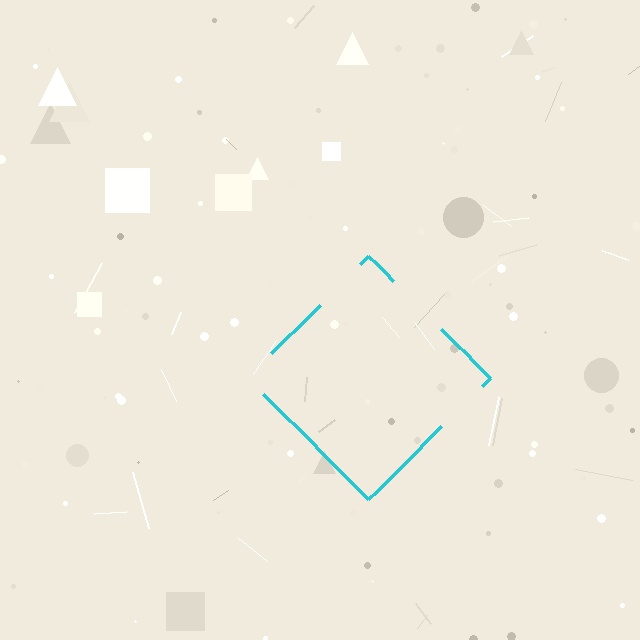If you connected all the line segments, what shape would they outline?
They would outline a diamond.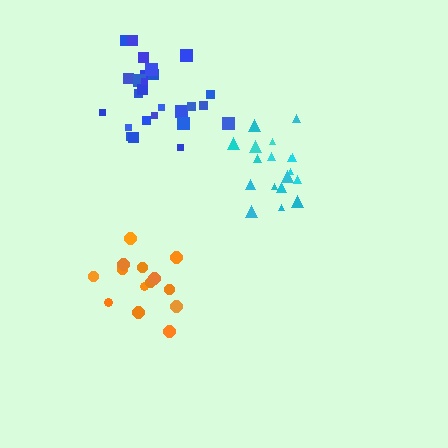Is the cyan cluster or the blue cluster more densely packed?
Cyan.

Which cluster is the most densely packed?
Cyan.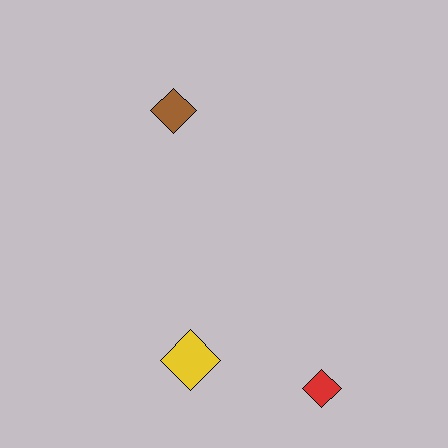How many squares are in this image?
There are no squares.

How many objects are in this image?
There are 3 objects.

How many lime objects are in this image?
There are no lime objects.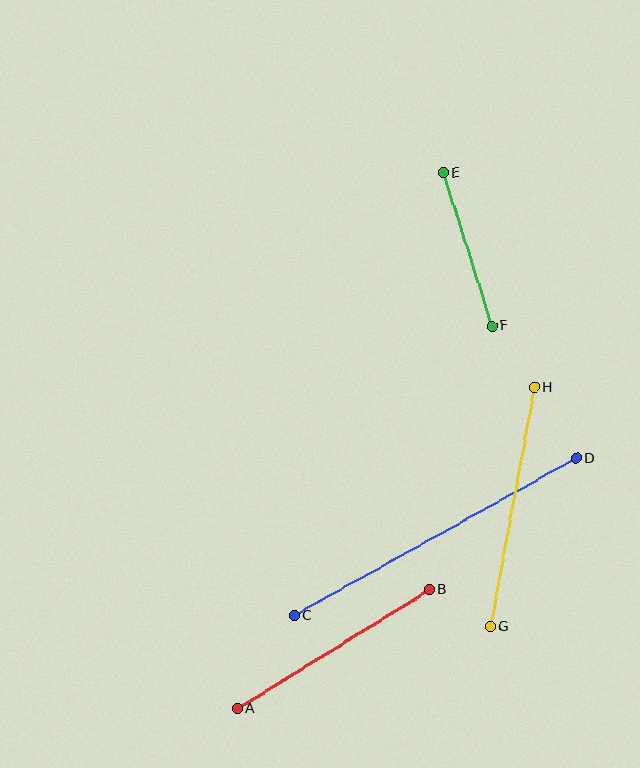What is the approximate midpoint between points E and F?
The midpoint is at approximately (467, 249) pixels.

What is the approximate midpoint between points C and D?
The midpoint is at approximately (435, 537) pixels.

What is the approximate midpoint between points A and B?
The midpoint is at approximately (333, 649) pixels.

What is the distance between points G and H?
The distance is approximately 243 pixels.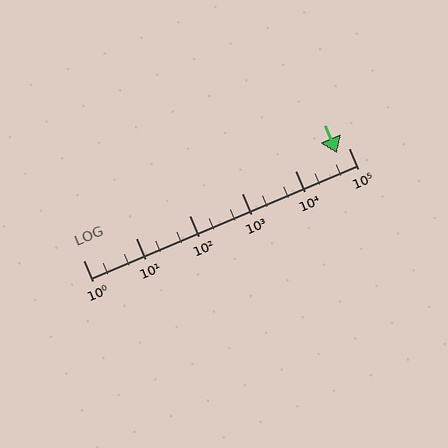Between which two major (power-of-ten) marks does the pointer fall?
The pointer is between 10000 and 100000.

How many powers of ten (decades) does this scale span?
The scale spans 5 decades, from 1 to 100000.